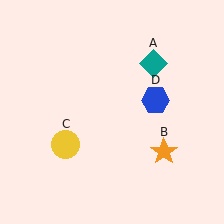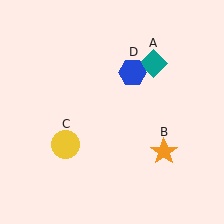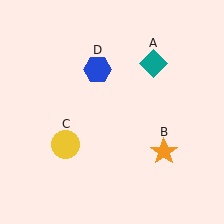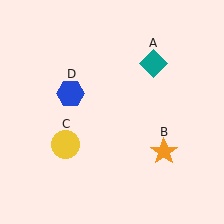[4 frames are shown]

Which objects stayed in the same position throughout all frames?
Teal diamond (object A) and orange star (object B) and yellow circle (object C) remained stationary.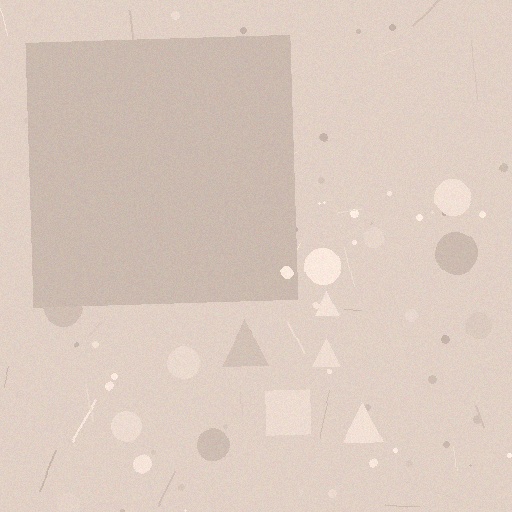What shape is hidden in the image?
A square is hidden in the image.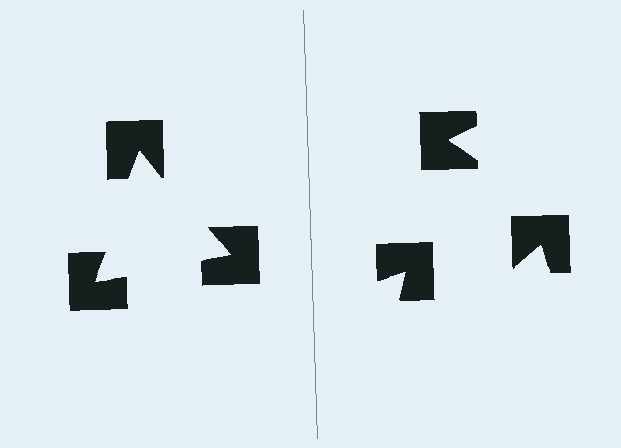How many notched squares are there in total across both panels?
6 — 3 on each side.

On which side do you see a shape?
An illusory triangle appears on the left side. On the right side the wedge cuts are rotated, so no coherent shape forms.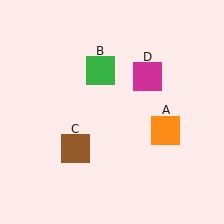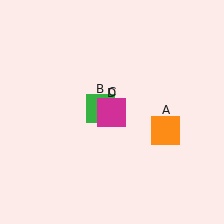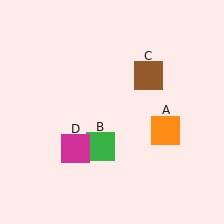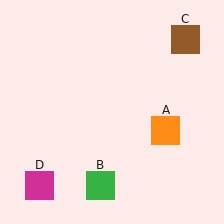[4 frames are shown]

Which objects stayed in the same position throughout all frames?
Orange square (object A) remained stationary.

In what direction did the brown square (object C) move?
The brown square (object C) moved up and to the right.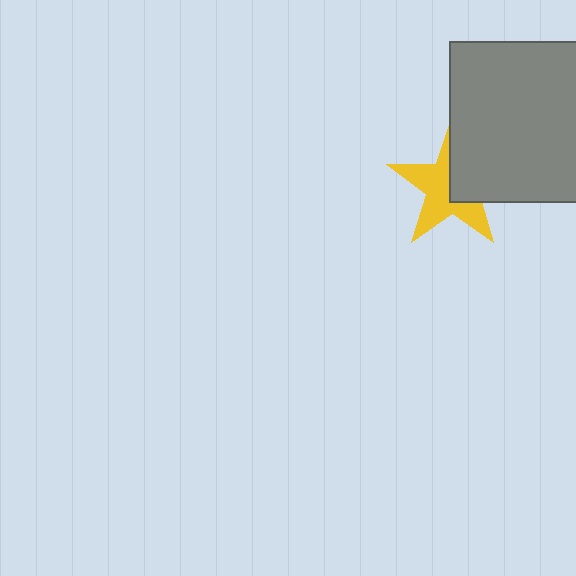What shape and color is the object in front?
The object in front is a gray square.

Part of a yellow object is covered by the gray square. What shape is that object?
It is a star.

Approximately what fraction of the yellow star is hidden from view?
Roughly 41% of the yellow star is hidden behind the gray square.